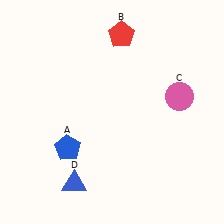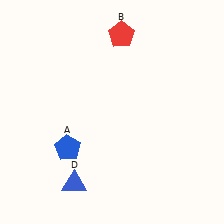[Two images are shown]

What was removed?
The pink circle (C) was removed in Image 2.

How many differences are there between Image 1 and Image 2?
There is 1 difference between the two images.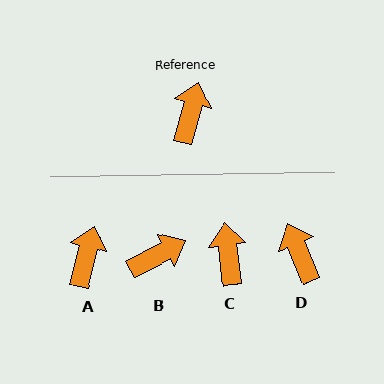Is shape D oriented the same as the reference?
No, it is off by about 37 degrees.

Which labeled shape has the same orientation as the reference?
A.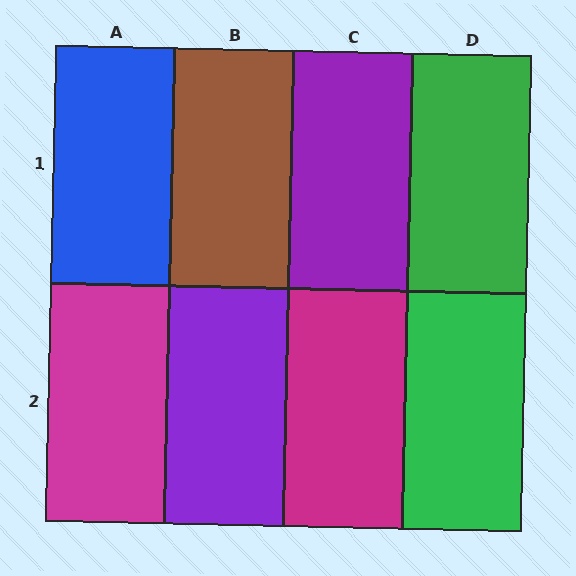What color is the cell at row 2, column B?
Purple.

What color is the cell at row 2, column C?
Magenta.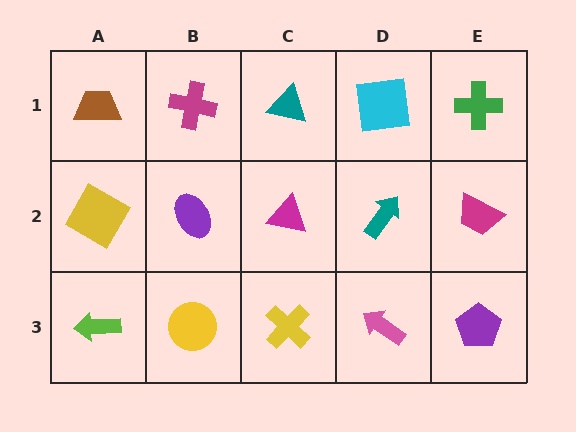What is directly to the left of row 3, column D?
A yellow cross.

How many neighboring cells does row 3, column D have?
3.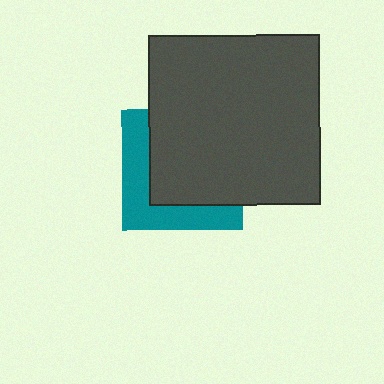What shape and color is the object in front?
The object in front is a dark gray square.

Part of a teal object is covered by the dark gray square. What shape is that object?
It is a square.